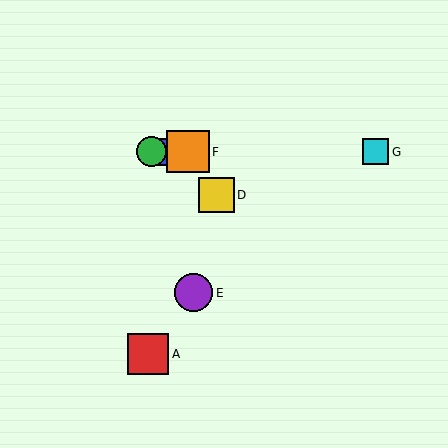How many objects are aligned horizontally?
4 objects (B, C, F, G) are aligned horizontally.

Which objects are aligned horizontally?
Objects B, C, F, G are aligned horizontally.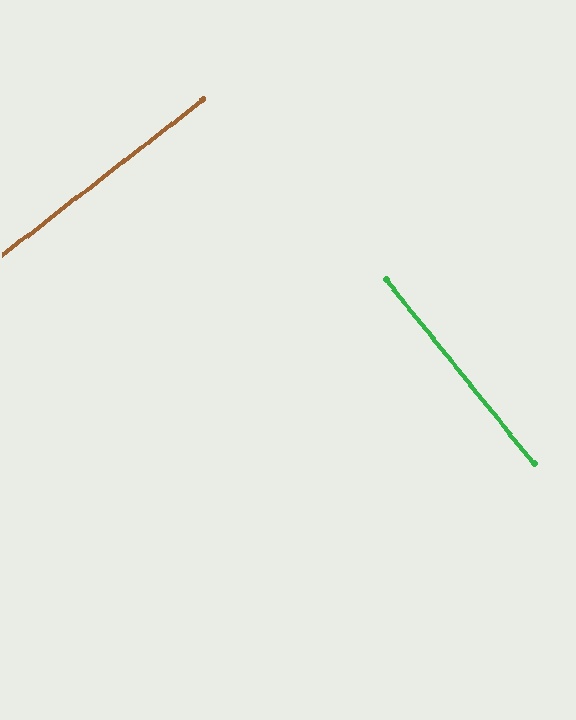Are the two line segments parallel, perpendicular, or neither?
Perpendicular — they meet at approximately 89°.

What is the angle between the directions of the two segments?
Approximately 89 degrees.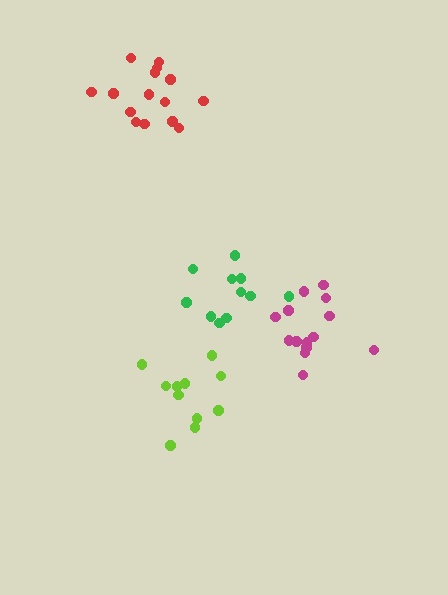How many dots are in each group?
Group 1: 14 dots, Group 2: 11 dots, Group 3: 15 dots, Group 4: 11 dots (51 total).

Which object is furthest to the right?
The magenta cluster is rightmost.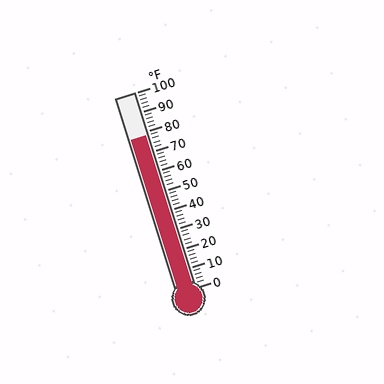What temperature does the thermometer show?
The thermometer shows approximately 78°F.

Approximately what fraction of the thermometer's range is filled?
The thermometer is filled to approximately 80% of its range.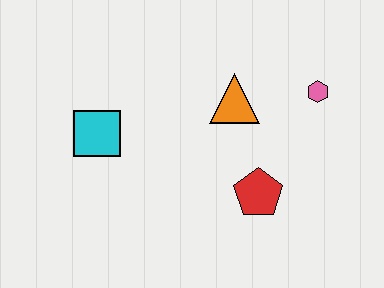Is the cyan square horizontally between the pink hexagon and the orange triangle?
No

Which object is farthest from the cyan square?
The pink hexagon is farthest from the cyan square.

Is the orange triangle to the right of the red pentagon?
No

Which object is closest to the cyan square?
The orange triangle is closest to the cyan square.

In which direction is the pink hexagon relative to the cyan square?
The pink hexagon is to the right of the cyan square.